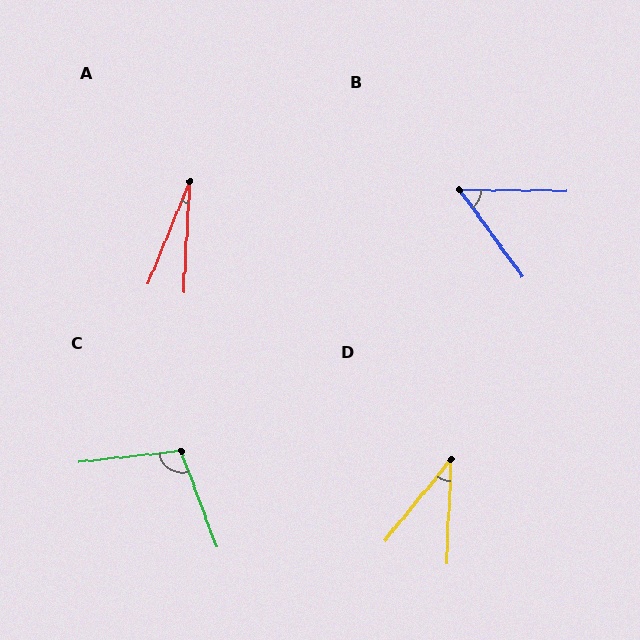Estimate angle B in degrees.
Approximately 54 degrees.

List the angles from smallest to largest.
A (19°), D (37°), B (54°), C (104°).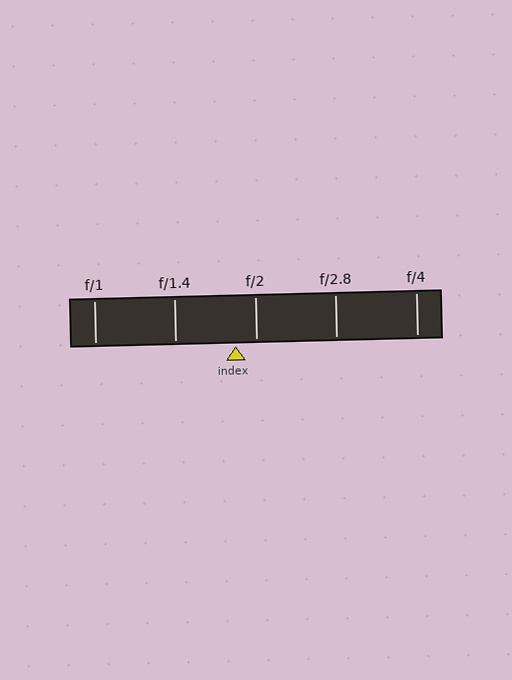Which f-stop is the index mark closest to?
The index mark is closest to f/2.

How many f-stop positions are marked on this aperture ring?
There are 5 f-stop positions marked.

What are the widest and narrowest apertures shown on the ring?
The widest aperture shown is f/1 and the narrowest is f/4.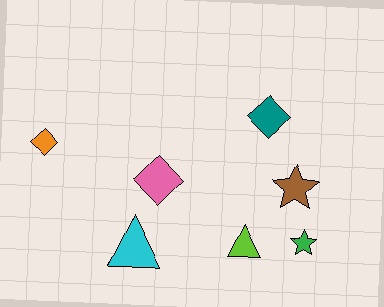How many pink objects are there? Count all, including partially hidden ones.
There is 1 pink object.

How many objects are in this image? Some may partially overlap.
There are 7 objects.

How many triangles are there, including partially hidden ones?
There are 2 triangles.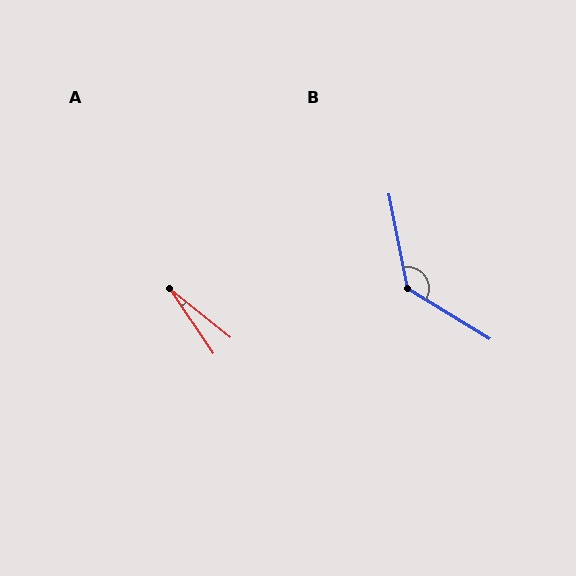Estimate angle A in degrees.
Approximately 17 degrees.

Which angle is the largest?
B, at approximately 133 degrees.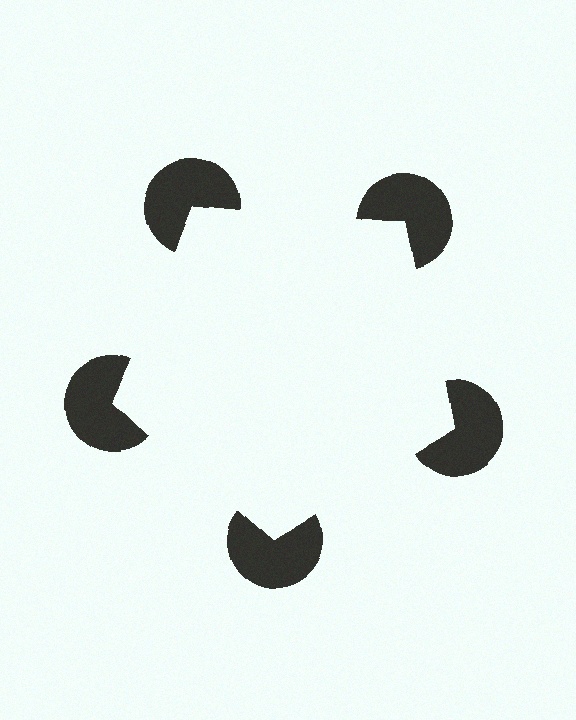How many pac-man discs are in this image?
There are 5 — one at each vertex of the illusory pentagon.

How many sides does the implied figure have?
5 sides.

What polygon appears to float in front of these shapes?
An illusory pentagon — its edges are inferred from the aligned wedge cuts in the pac-man discs, not physically drawn.